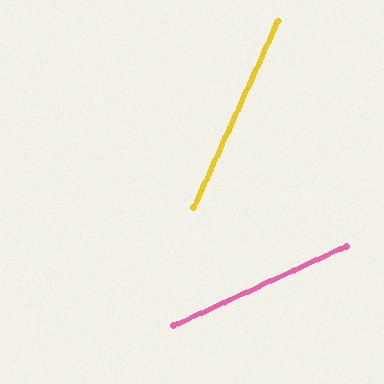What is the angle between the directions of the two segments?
Approximately 41 degrees.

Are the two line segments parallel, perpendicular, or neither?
Neither parallel nor perpendicular — they differ by about 41°.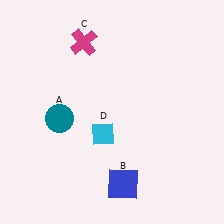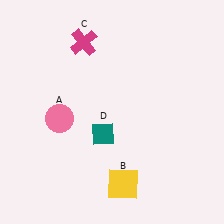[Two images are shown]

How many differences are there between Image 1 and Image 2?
There are 3 differences between the two images.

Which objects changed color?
A changed from teal to pink. B changed from blue to yellow. D changed from cyan to teal.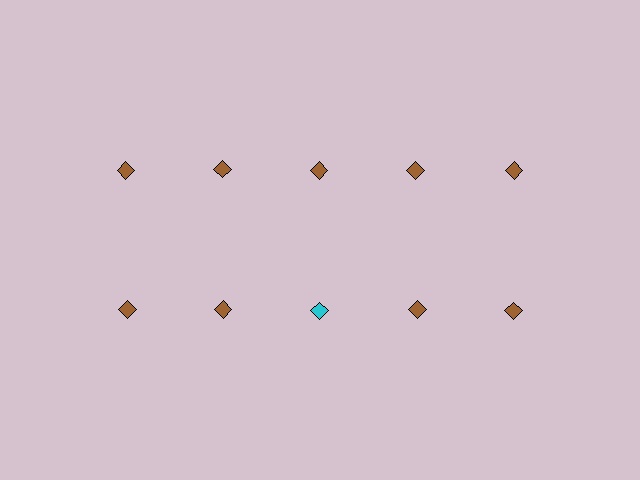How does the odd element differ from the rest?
It has a different color: cyan instead of brown.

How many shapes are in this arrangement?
There are 10 shapes arranged in a grid pattern.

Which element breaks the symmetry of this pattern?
The cyan diamond in the second row, center column breaks the symmetry. All other shapes are brown diamonds.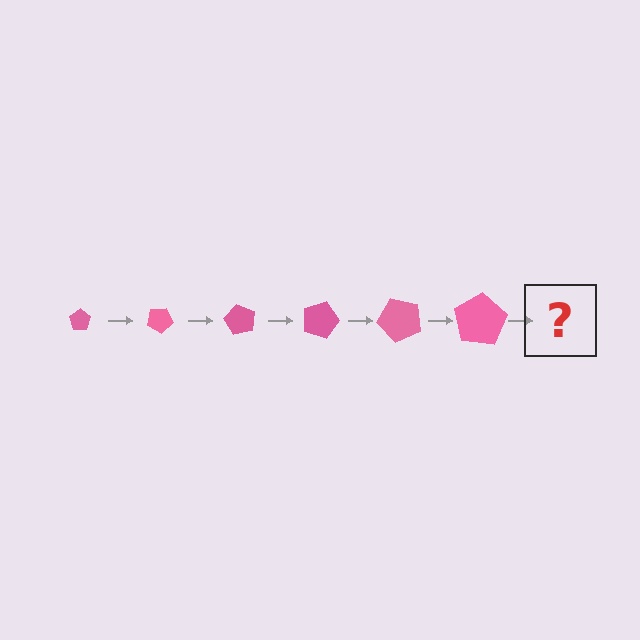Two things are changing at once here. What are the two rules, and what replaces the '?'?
The two rules are that the pentagon grows larger each step and it rotates 30 degrees each step. The '?' should be a pentagon, larger than the previous one and rotated 180 degrees from the start.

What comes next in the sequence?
The next element should be a pentagon, larger than the previous one and rotated 180 degrees from the start.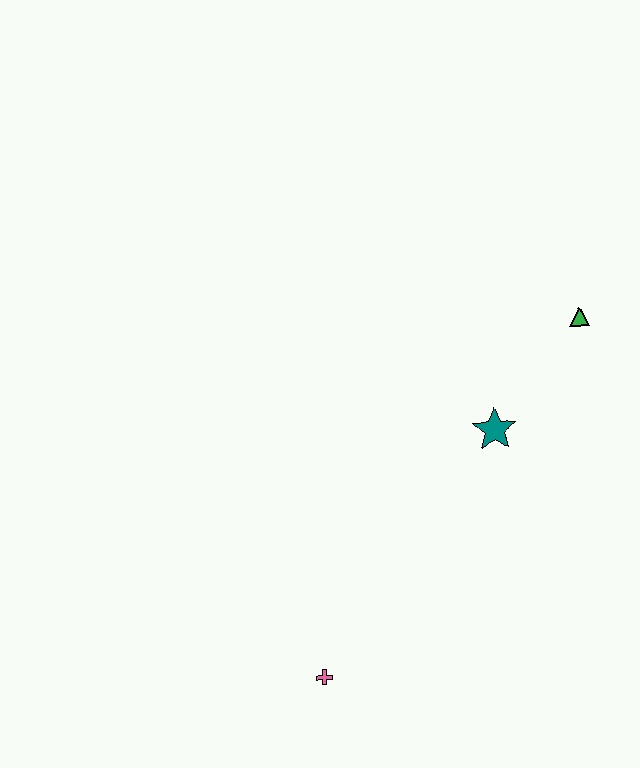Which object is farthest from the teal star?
The pink cross is farthest from the teal star.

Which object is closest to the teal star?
The green triangle is closest to the teal star.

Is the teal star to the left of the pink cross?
No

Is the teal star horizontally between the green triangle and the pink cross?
Yes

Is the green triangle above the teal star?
Yes